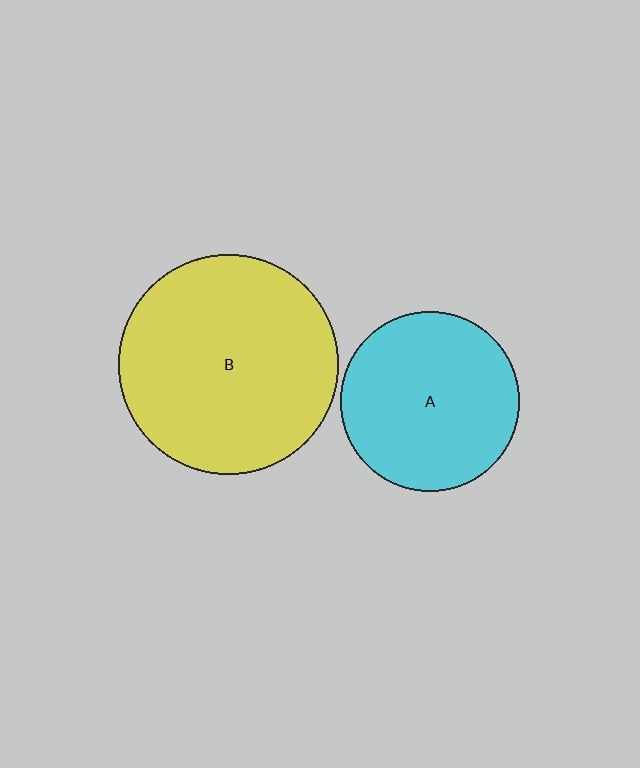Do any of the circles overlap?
No, none of the circles overlap.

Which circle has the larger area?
Circle B (yellow).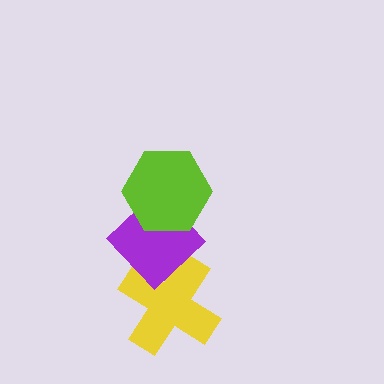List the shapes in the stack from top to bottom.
From top to bottom: the lime hexagon, the purple diamond, the yellow cross.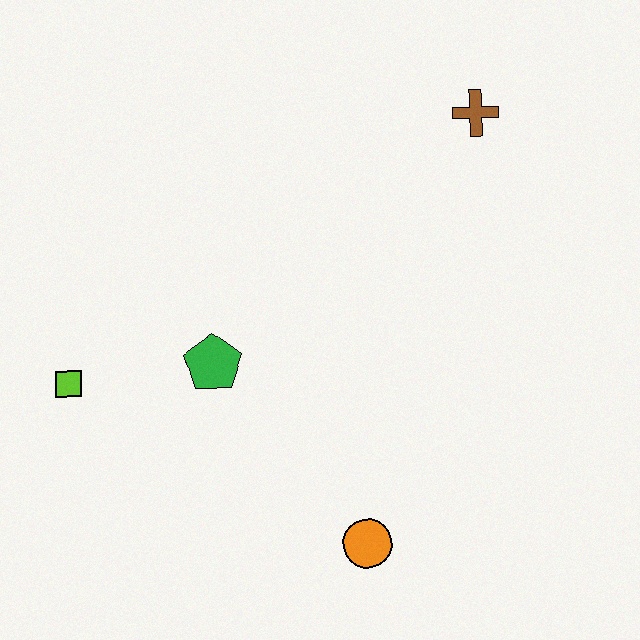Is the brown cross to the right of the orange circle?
Yes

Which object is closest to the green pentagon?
The lime square is closest to the green pentagon.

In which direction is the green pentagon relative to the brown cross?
The green pentagon is to the left of the brown cross.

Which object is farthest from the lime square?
The brown cross is farthest from the lime square.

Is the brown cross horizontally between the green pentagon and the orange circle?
No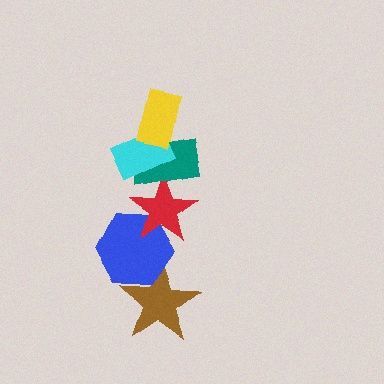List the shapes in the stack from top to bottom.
From top to bottom: the yellow rectangle, the cyan rectangle, the teal rectangle, the red star, the blue hexagon, the brown star.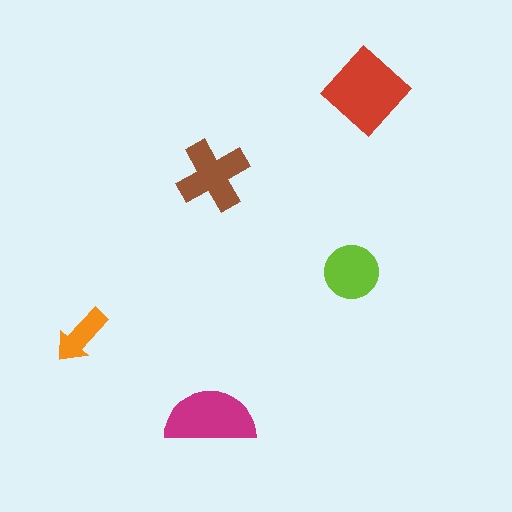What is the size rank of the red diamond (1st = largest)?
1st.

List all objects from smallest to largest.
The orange arrow, the lime circle, the brown cross, the magenta semicircle, the red diamond.